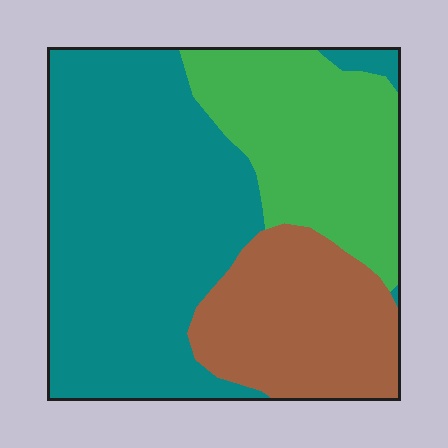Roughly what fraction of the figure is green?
Green covers 26% of the figure.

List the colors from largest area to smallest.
From largest to smallest: teal, green, brown.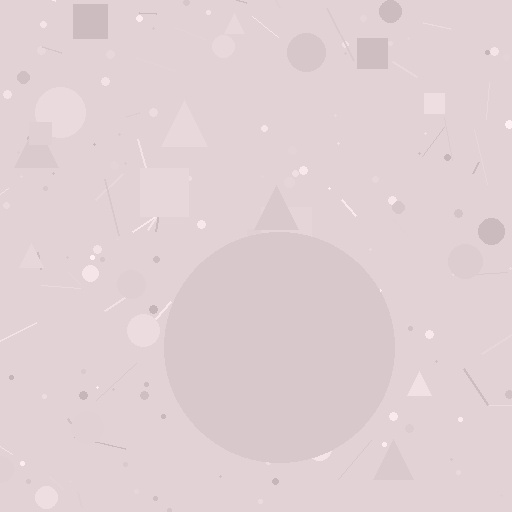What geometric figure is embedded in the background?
A circle is embedded in the background.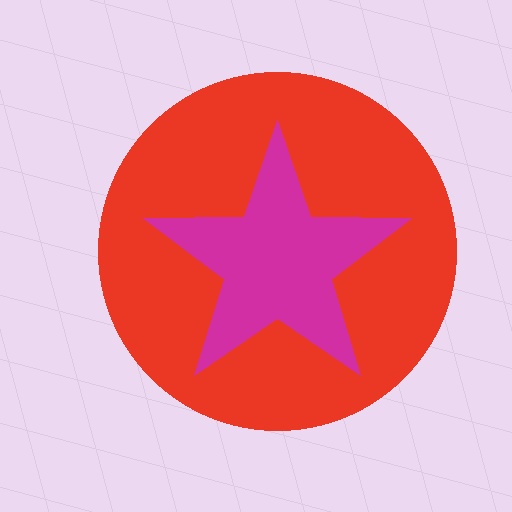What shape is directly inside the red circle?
The magenta star.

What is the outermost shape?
The red circle.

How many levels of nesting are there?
2.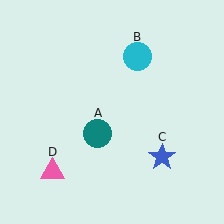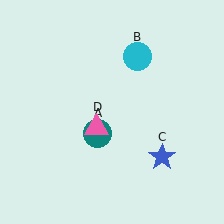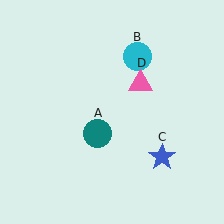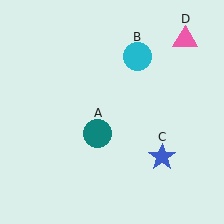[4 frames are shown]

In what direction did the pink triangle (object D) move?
The pink triangle (object D) moved up and to the right.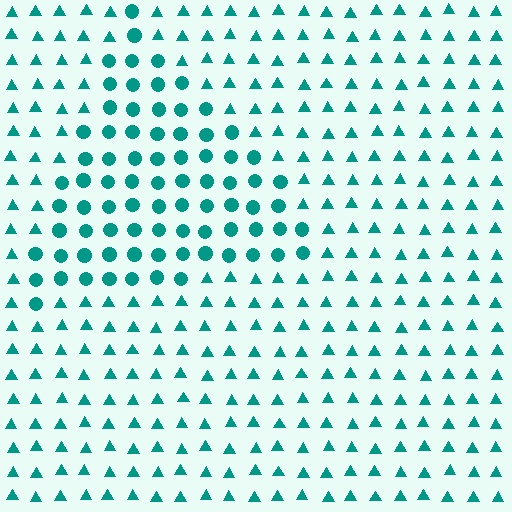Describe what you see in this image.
The image is filled with small teal elements arranged in a uniform grid. A triangle-shaped region contains circles, while the surrounding area contains triangles. The boundary is defined purely by the change in element shape.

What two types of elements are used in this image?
The image uses circles inside the triangle region and triangles outside it.